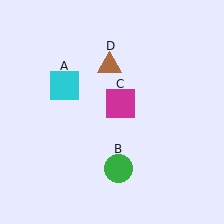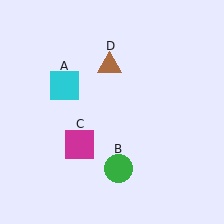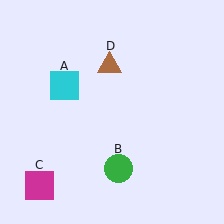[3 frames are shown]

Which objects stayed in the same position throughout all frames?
Cyan square (object A) and green circle (object B) and brown triangle (object D) remained stationary.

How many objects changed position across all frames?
1 object changed position: magenta square (object C).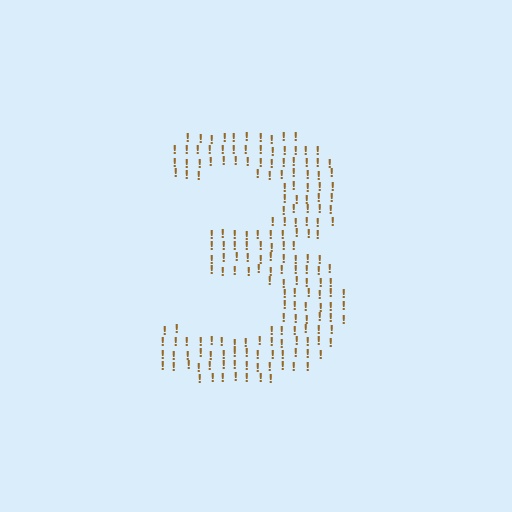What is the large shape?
The large shape is the digit 3.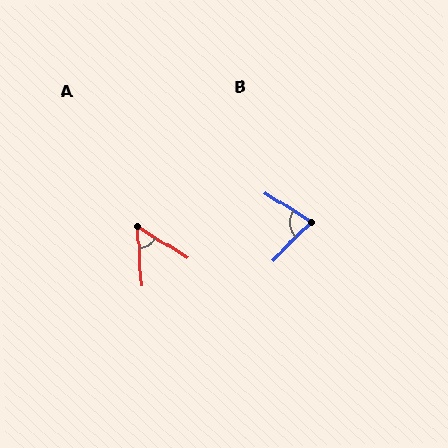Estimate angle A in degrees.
Approximately 54 degrees.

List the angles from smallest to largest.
A (54°), B (77°).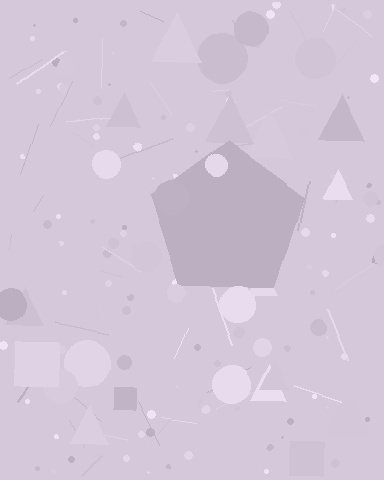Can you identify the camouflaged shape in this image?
The camouflaged shape is a pentagon.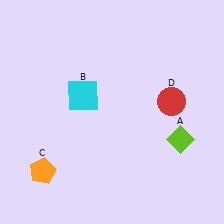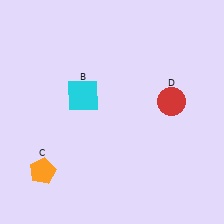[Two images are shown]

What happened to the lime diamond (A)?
The lime diamond (A) was removed in Image 2. It was in the bottom-right area of Image 1.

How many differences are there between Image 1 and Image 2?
There is 1 difference between the two images.